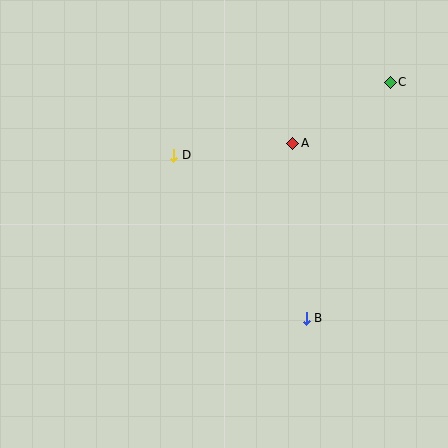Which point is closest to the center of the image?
Point D at (174, 155) is closest to the center.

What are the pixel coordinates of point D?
Point D is at (174, 155).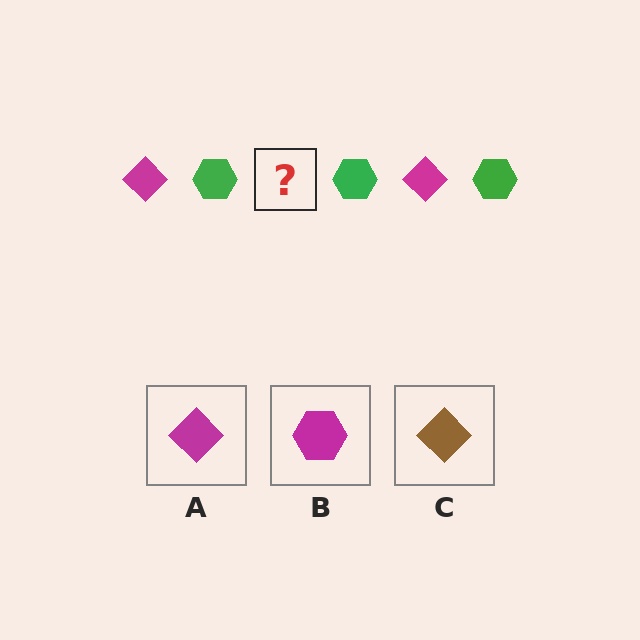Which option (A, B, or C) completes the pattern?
A.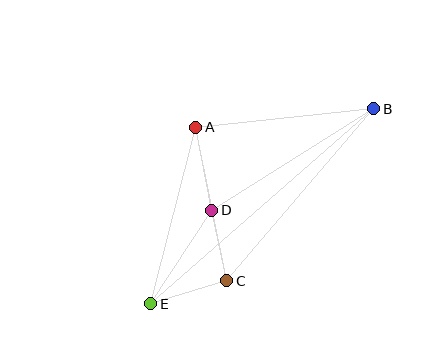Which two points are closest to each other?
Points C and D are closest to each other.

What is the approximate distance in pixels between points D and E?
The distance between D and E is approximately 111 pixels.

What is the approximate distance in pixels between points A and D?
The distance between A and D is approximately 84 pixels.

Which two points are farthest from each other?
Points B and E are farthest from each other.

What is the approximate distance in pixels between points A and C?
The distance between A and C is approximately 156 pixels.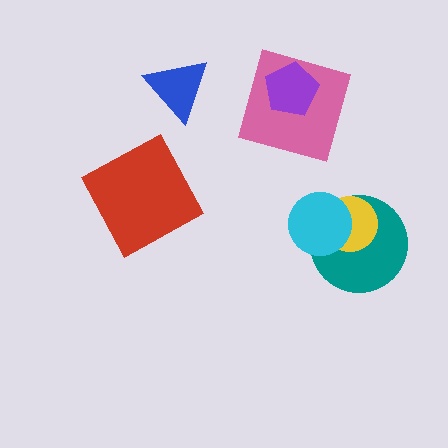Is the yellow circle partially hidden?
Yes, it is partially covered by another shape.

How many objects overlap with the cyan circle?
2 objects overlap with the cyan circle.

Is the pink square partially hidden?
Yes, it is partially covered by another shape.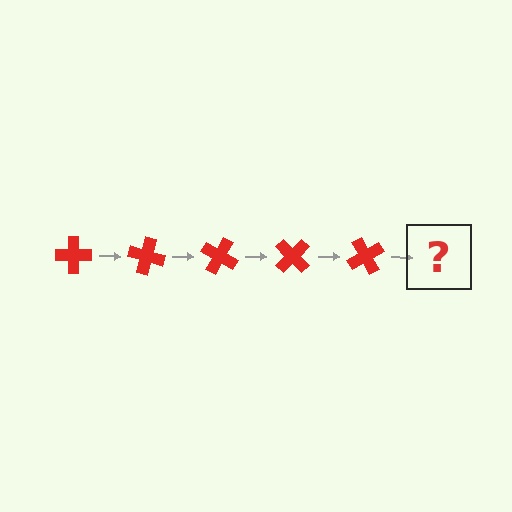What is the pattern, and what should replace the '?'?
The pattern is that the cross rotates 15 degrees each step. The '?' should be a red cross rotated 75 degrees.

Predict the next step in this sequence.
The next step is a red cross rotated 75 degrees.